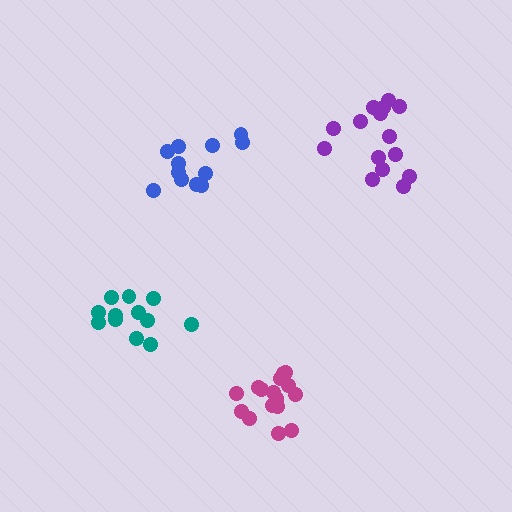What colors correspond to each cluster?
The clusters are colored: teal, blue, magenta, purple.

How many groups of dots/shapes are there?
There are 4 groups.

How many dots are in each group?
Group 1: 12 dots, Group 2: 12 dots, Group 3: 17 dots, Group 4: 16 dots (57 total).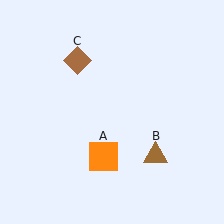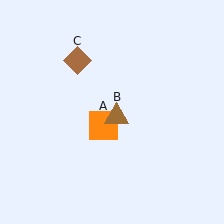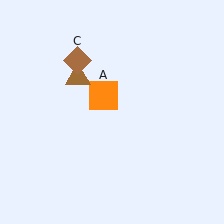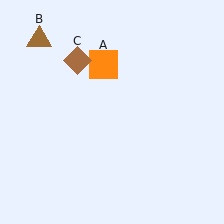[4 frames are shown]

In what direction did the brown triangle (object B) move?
The brown triangle (object B) moved up and to the left.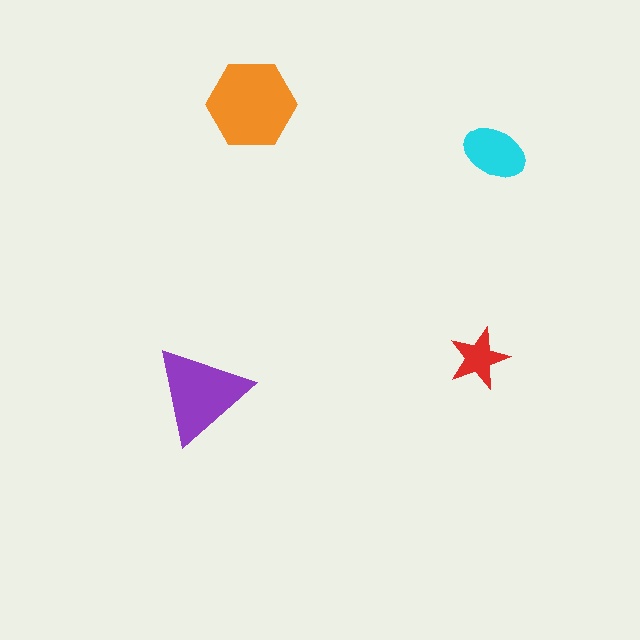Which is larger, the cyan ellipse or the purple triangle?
The purple triangle.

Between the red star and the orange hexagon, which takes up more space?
The orange hexagon.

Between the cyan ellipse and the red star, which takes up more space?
The cyan ellipse.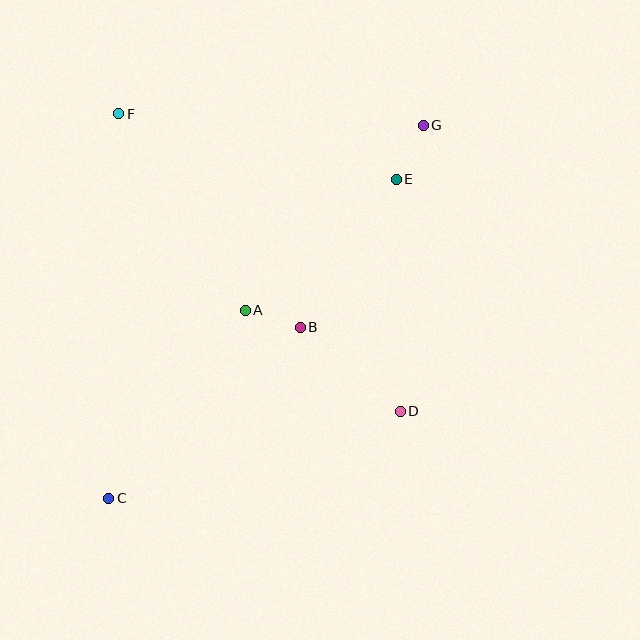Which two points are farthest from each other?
Points C and G are farthest from each other.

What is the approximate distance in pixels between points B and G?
The distance between B and G is approximately 236 pixels.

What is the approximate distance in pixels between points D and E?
The distance between D and E is approximately 232 pixels.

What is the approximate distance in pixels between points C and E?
The distance between C and E is approximately 429 pixels.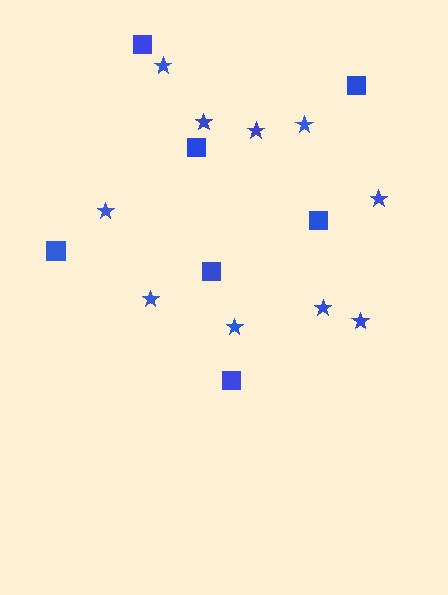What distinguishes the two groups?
There are 2 groups: one group of stars (10) and one group of squares (7).